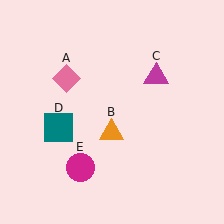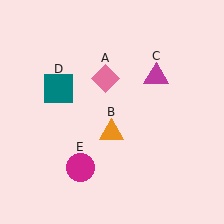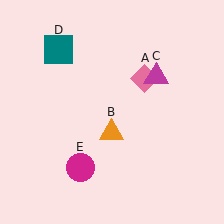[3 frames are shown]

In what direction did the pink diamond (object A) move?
The pink diamond (object A) moved right.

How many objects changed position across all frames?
2 objects changed position: pink diamond (object A), teal square (object D).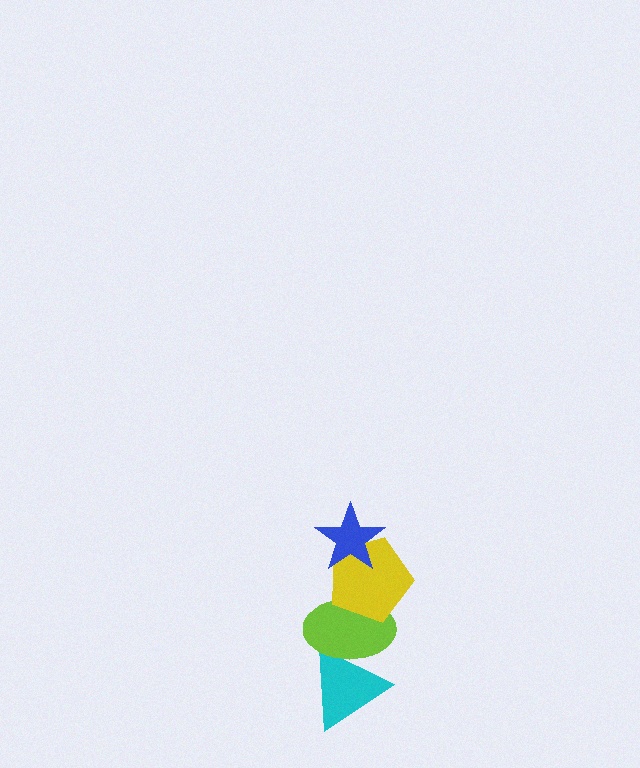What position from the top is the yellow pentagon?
The yellow pentagon is 2nd from the top.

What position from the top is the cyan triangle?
The cyan triangle is 4th from the top.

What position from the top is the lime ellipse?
The lime ellipse is 3rd from the top.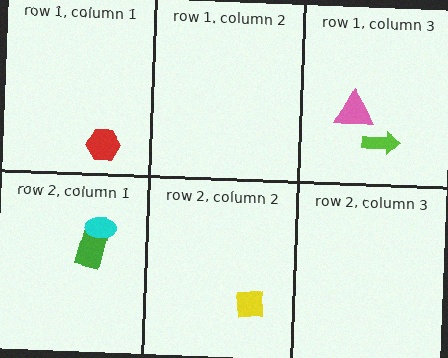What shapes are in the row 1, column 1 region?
The red hexagon.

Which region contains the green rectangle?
The row 2, column 1 region.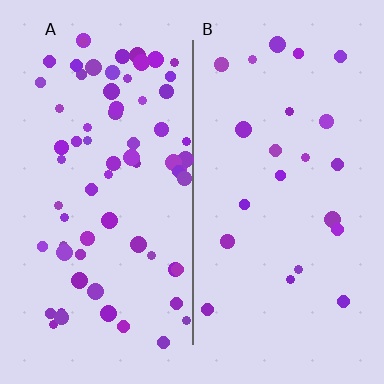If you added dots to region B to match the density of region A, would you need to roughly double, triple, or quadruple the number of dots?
Approximately triple.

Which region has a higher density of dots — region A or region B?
A (the left).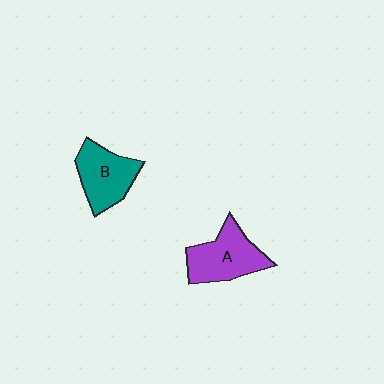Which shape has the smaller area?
Shape B (teal).